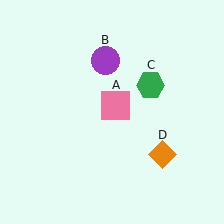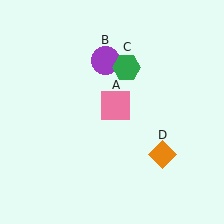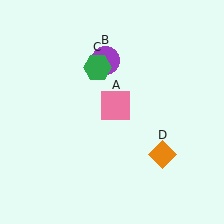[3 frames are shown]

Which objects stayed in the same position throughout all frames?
Pink square (object A) and purple circle (object B) and orange diamond (object D) remained stationary.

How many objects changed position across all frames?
1 object changed position: green hexagon (object C).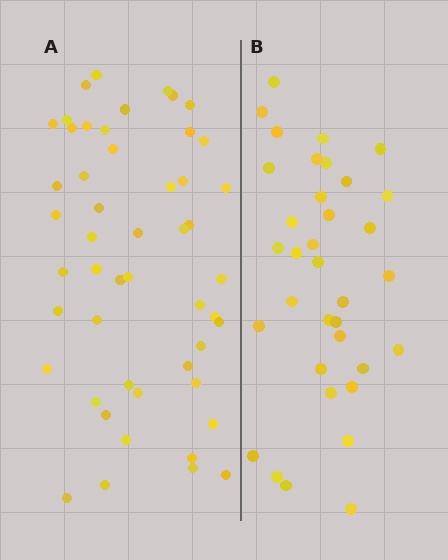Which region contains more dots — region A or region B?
Region A (the left region) has more dots.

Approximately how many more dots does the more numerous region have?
Region A has approximately 15 more dots than region B.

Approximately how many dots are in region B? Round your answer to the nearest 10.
About 40 dots. (The exact count is 35, which rounds to 40.)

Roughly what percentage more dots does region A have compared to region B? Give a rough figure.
About 45% more.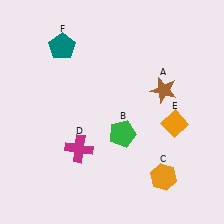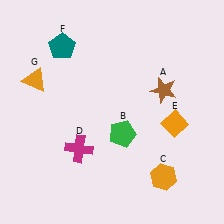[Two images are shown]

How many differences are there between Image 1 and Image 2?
There is 1 difference between the two images.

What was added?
An orange triangle (G) was added in Image 2.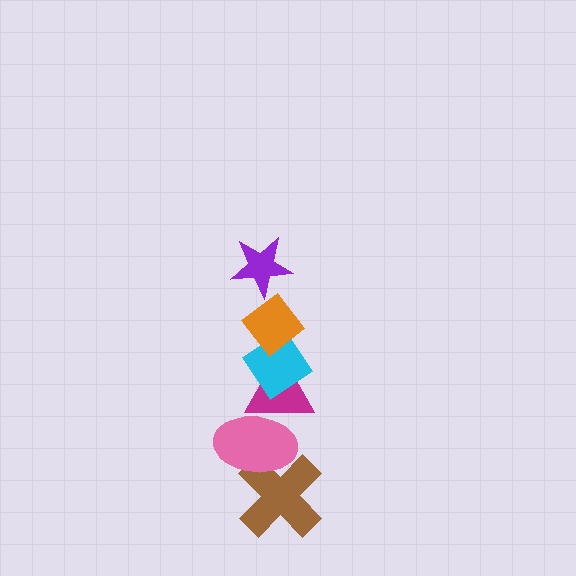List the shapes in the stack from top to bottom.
From top to bottom: the purple star, the orange diamond, the cyan diamond, the magenta triangle, the pink ellipse, the brown cross.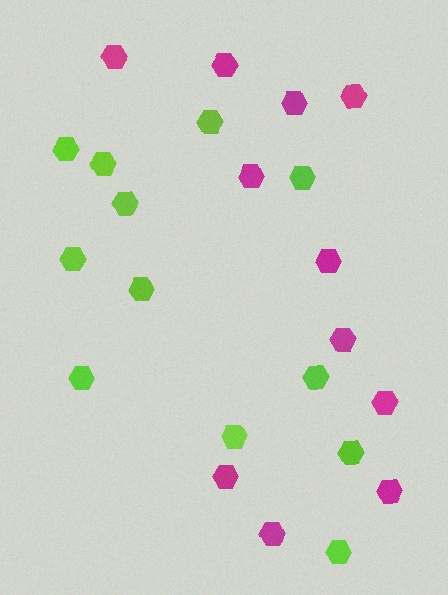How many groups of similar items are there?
There are 2 groups: one group of lime hexagons (12) and one group of magenta hexagons (11).